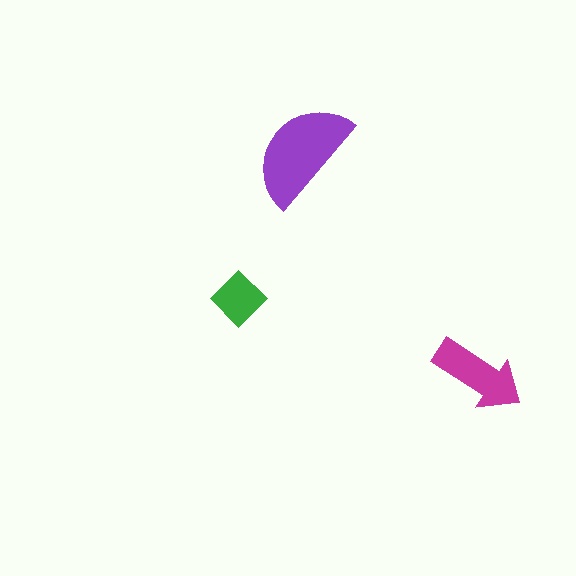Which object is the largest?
The purple semicircle.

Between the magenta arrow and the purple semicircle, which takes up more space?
The purple semicircle.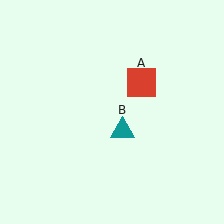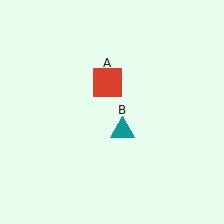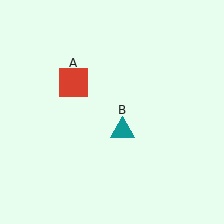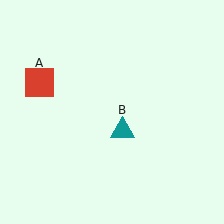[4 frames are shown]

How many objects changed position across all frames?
1 object changed position: red square (object A).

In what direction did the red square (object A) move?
The red square (object A) moved left.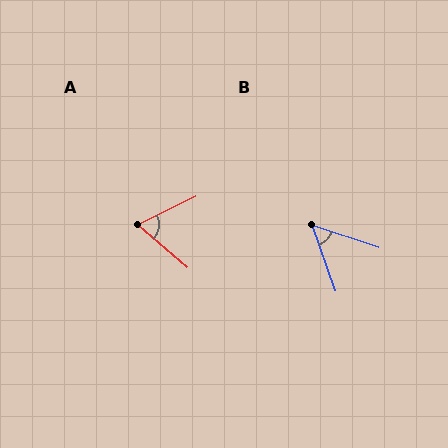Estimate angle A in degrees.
Approximately 67 degrees.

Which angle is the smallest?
B, at approximately 52 degrees.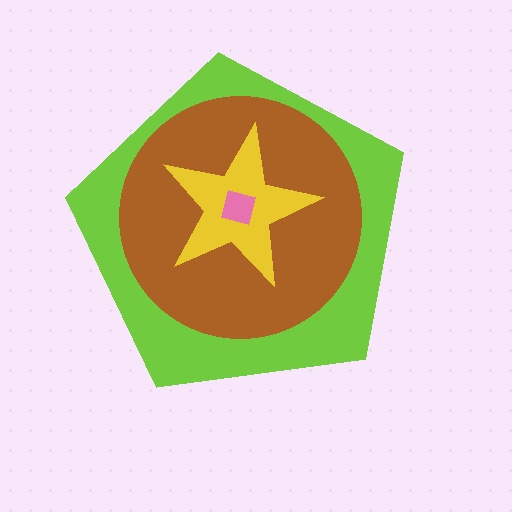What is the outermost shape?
The lime pentagon.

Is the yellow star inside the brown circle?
Yes.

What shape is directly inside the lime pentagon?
The brown circle.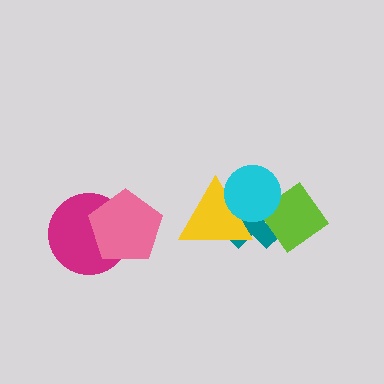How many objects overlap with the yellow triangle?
2 objects overlap with the yellow triangle.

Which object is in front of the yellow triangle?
The cyan circle is in front of the yellow triangle.